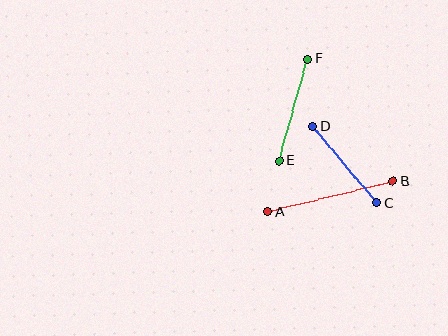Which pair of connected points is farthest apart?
Points A and B are farthest apart.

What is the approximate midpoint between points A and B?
The midpoint is at approximately (330, 196) pixels.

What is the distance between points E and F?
The distance is approximately 106 pixels.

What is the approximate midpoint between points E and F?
The midpoint is at approximately (294, 110) pixels.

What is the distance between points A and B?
The distance is approximately 129 pixels.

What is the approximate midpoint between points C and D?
The midpoint is at approximately (345, 165) pixels.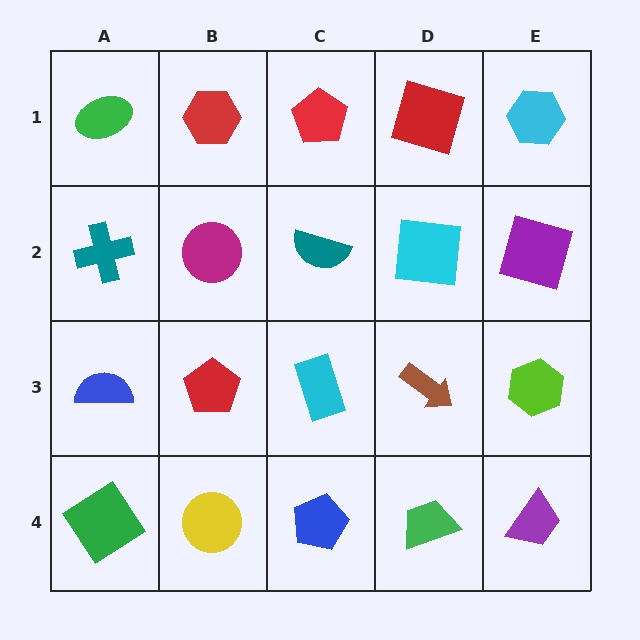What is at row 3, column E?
A lime hexagon.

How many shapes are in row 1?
5 shapes.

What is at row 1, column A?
A green ellipse.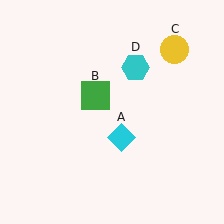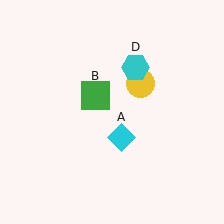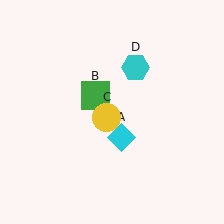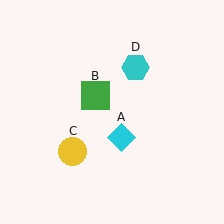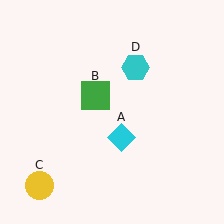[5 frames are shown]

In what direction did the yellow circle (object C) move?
The yellow circle (object C) moved down and to the left.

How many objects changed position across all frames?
1 object changed position: yellow circle (object C).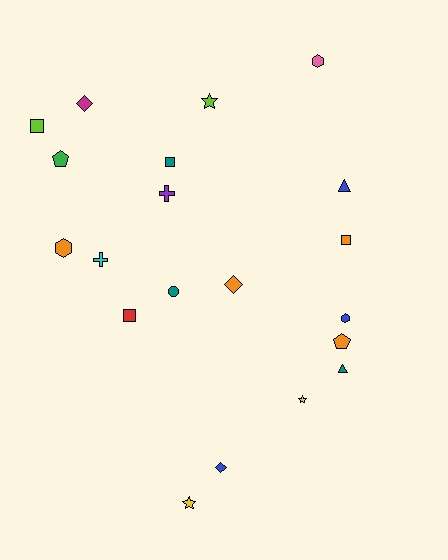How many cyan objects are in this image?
There is 1 cyan object.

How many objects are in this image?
There are 20 objects.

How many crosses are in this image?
There are 2 crosses.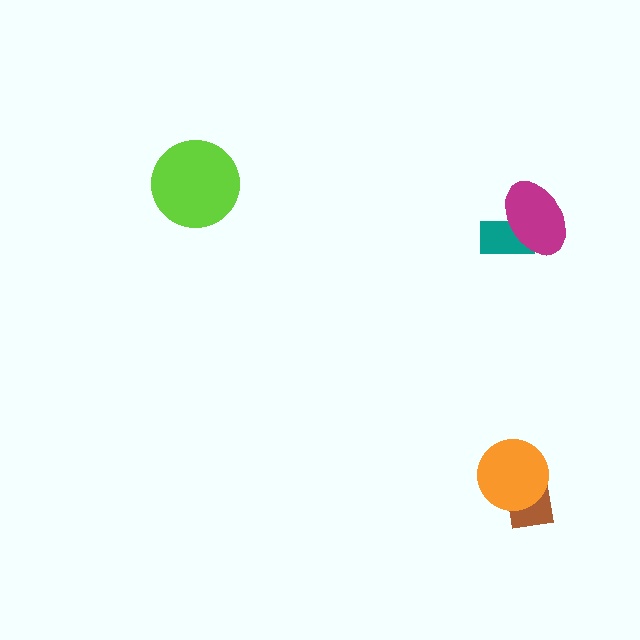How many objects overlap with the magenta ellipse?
1 object overlaps with the magenta ellipse.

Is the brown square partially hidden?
Yes, it is partially covered by another shape.